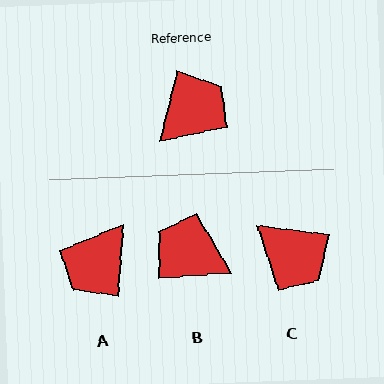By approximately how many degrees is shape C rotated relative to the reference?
Approximately 84 degrees clockwise.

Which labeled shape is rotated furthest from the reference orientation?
A, about 170 degrees away.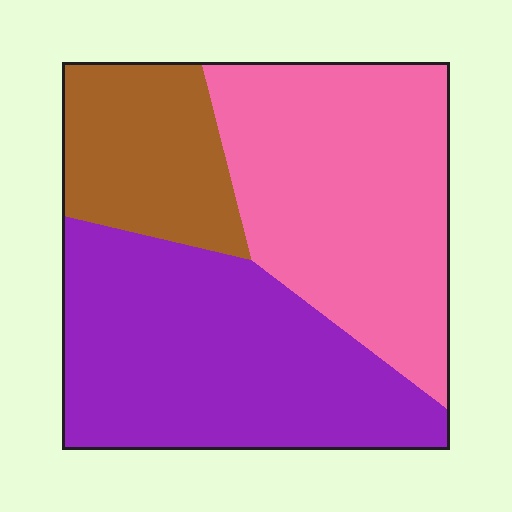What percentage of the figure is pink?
Pink takes up about two fifths (2/5) of the figure.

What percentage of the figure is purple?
Purple covers roughly 40% of the figure.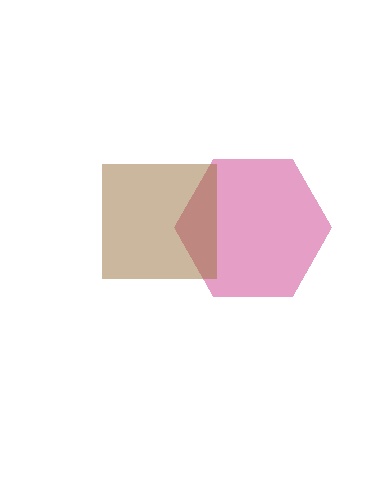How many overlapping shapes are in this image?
There are 2 overlapping shapes in the image.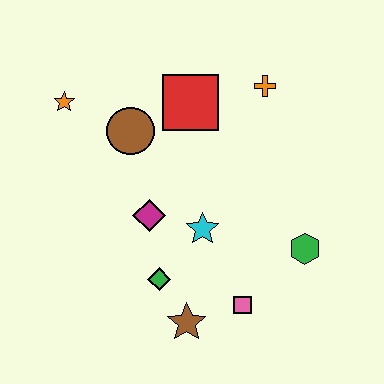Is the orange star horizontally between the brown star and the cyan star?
No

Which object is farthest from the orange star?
The green hexagon is farthest from the orange star.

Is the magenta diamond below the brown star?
No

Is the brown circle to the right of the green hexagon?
No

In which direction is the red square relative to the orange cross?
The red square is to the left of the orange cross.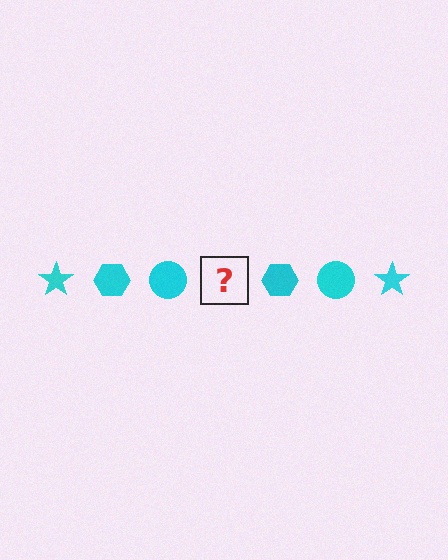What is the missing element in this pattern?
The missing element is a cyan star.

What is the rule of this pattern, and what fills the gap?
The rule is that the pattern cycles through star, hexagon, circle shapes in cyan. The gap should be filled with a cyan star.